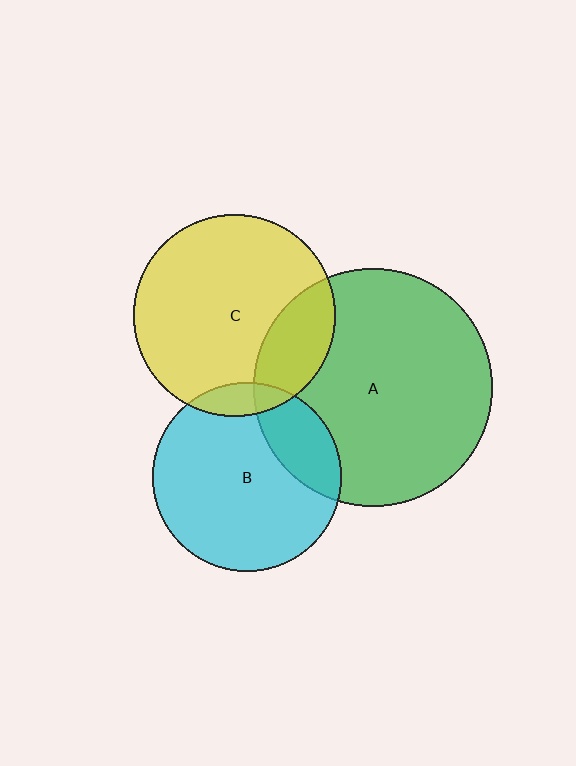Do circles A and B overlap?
Yes.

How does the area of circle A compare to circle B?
Approximately 1.6 times.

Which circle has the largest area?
Circle A (green).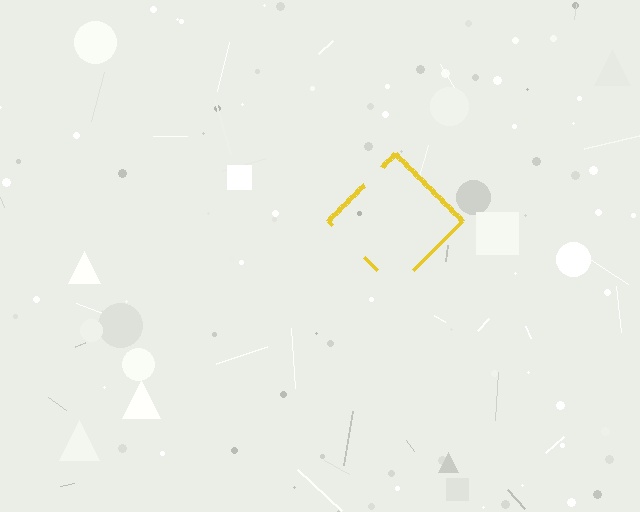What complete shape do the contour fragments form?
The contour fragments form a diamond.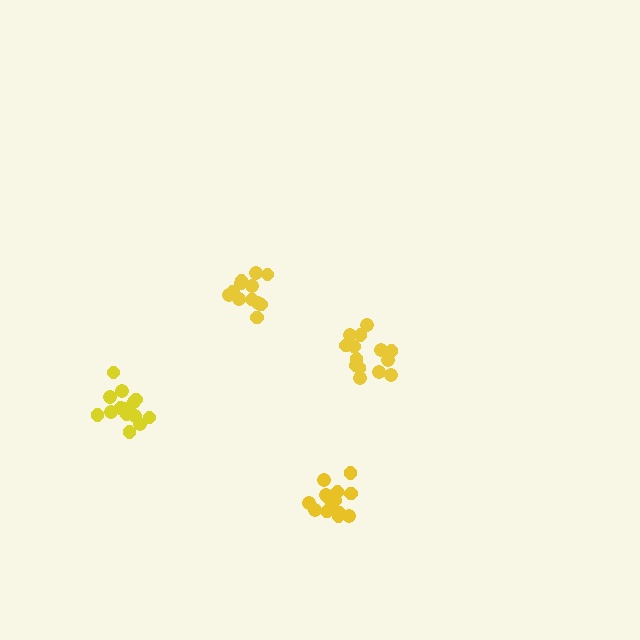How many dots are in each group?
Group 1: 12 dots, Group 2: 14 dots, Group 3: 14 dots, Group 4: 14 dots (54 total).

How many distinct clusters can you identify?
There are 4 distinct clusters.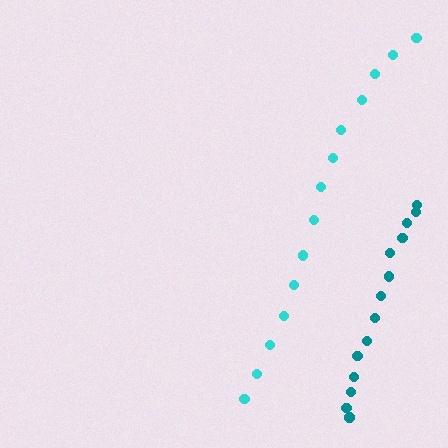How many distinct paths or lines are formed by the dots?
There are 2 distinct paths.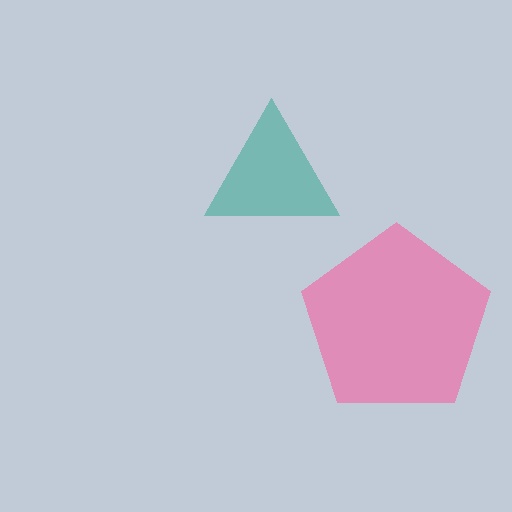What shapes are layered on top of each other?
The layered shapes are: a teal triangle, a pink pentagon.